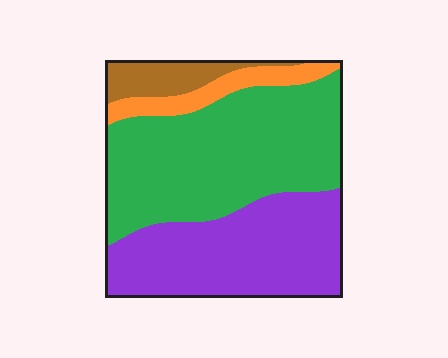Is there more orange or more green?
Green.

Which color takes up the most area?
Green, at roughly 45%.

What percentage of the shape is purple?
Purple covers about 35% of the shape.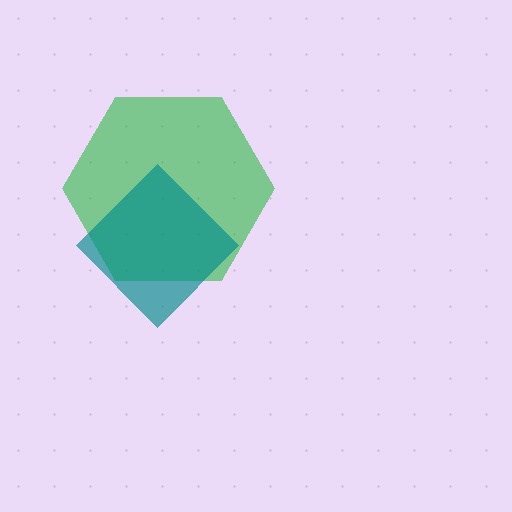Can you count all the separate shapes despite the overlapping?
Yes, there are 2 separate shapes.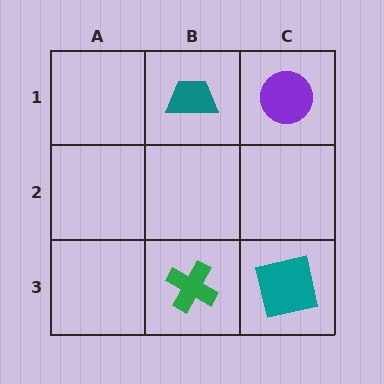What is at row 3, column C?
A teal square.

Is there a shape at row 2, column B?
No, that cell is empty.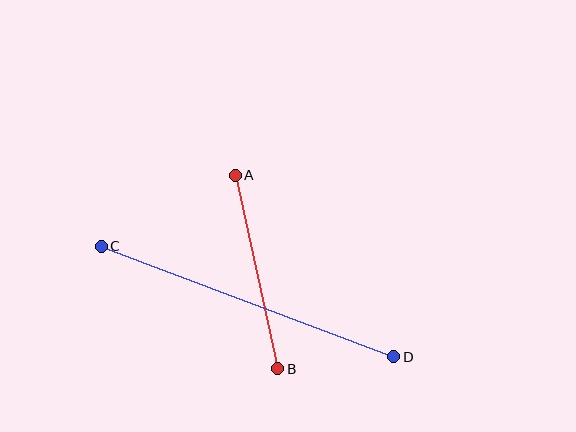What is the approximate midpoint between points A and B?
The midpoint is at approximately (256, 272) pixels.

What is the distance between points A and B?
The distance is approximately 198 pixels.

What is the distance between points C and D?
The distance is approximately 313 pixels.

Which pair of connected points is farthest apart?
Points C and D are farthest apart.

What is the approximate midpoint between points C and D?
The midpoint is at approximately (247, 301) pixels.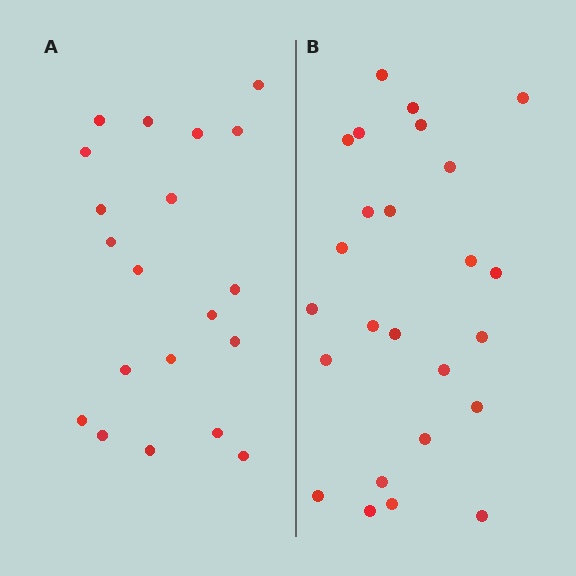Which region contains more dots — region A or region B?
Region B (the right region) has more dots.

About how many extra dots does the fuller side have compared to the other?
Region B has about 5 more dots than region A.